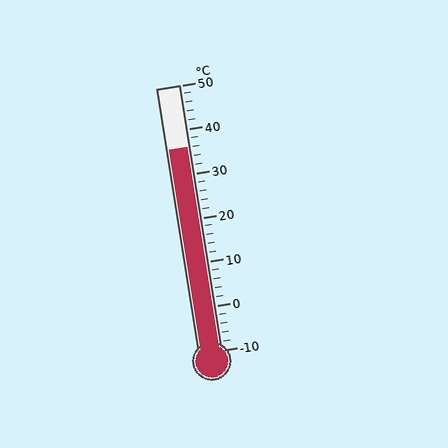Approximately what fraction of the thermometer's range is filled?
The thermometer is filled to approximately 75% of its range.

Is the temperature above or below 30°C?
The temperature is above 30°C.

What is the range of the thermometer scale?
The thermometer scale ranges from -10°C to 50°C.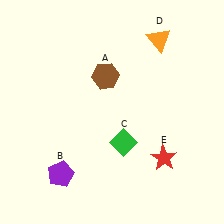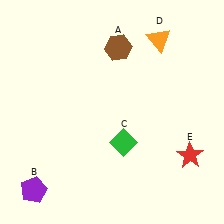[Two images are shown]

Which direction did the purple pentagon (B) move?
The purple pentagon (B) moved left.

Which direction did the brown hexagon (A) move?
The brown hexagon (A) moved up.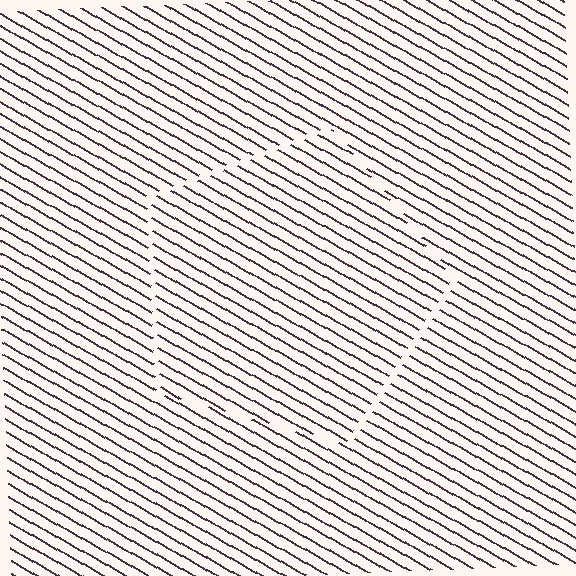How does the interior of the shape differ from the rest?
The interior of the shape contains the same grating, shifted by half a period — the contour is defined by the phase discontinuity where line-ends from the inner and outer gratings abut.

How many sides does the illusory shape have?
5 sides — the line-ends trace a pentagon.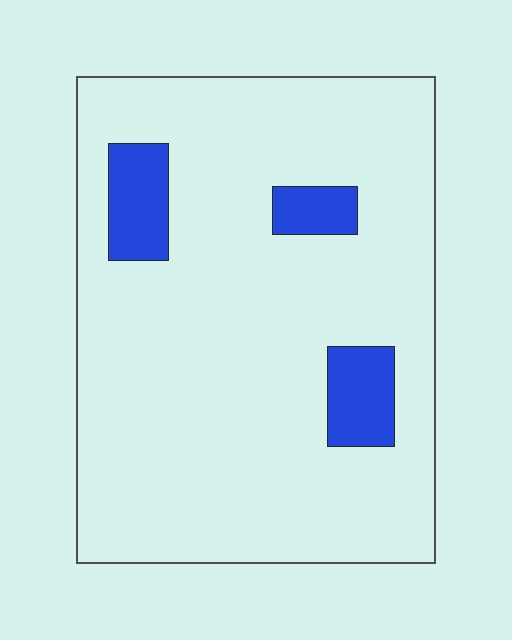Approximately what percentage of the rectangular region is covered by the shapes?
Approximately 10%.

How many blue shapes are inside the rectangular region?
3.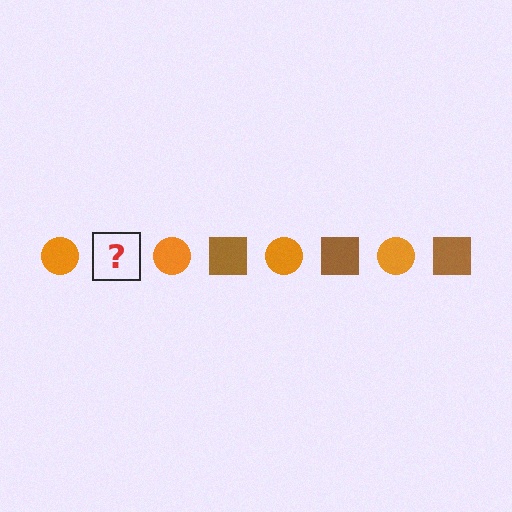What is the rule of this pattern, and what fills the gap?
The rule is that the pattern alternates between orange circle and brown square. The gap should be filled with a brown square.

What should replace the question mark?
The question mark should be replaced with a brown square.